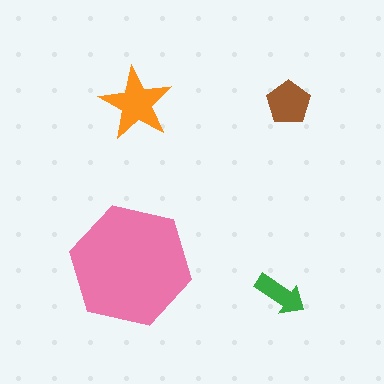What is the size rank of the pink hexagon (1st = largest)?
1st.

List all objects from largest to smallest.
The pink hexagon, the orange star, the brown pentagon, the green arrow.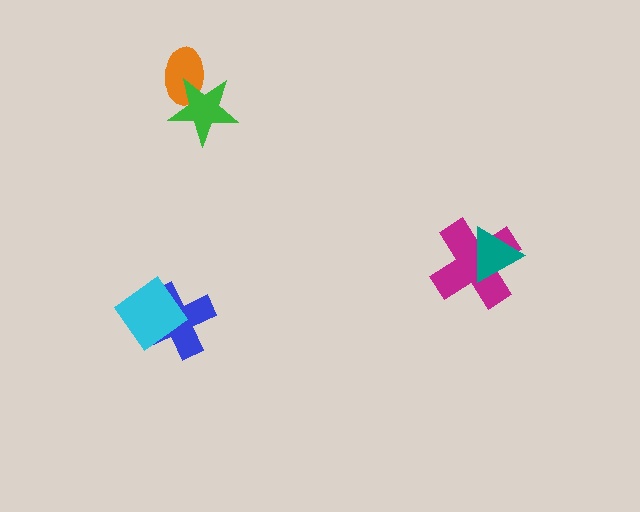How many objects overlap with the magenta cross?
1 object overlaps with the magenta cross.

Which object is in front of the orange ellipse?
The green star is in front of the orange ellipse.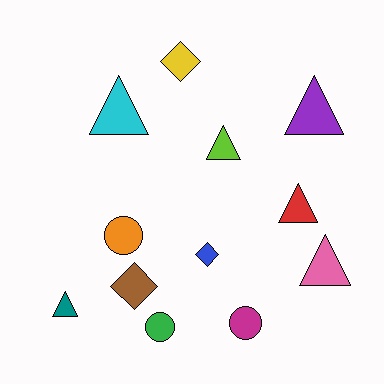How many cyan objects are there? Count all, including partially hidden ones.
There is 1 cyan object.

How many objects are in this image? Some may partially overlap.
There are 12 objects.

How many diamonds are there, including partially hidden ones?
There are 3 diamonds.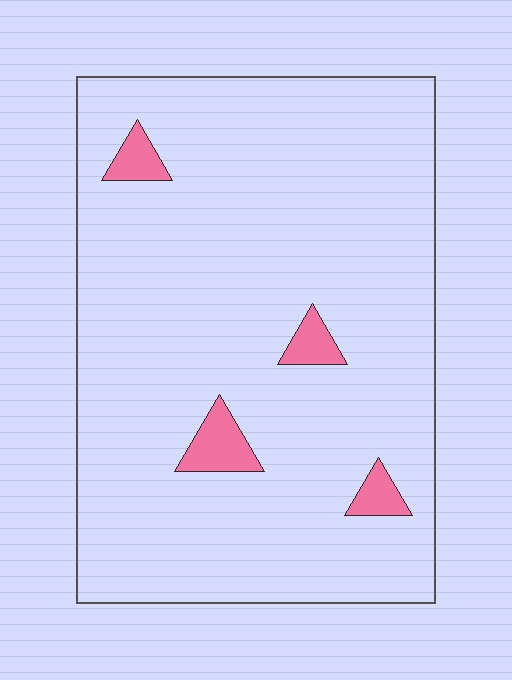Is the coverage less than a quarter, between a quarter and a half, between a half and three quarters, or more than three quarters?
Less than a quarter.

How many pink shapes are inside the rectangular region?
4.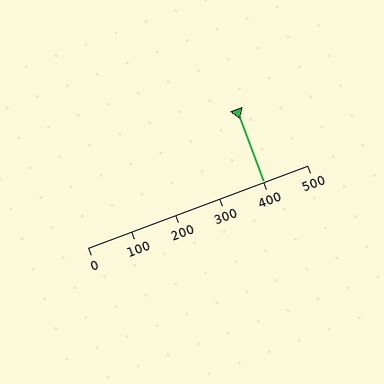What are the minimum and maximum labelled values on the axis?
The axis runs from 0 to 500.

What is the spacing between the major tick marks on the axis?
The major ticks are spaced 100 apart.